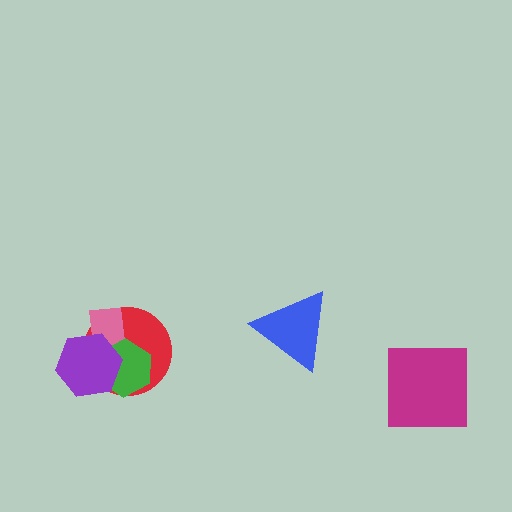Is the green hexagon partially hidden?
Yes, it is partially covered by another shape.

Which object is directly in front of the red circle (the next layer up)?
The pink rectangle is directly in front of the red circle.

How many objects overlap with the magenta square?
0 objects overlap with the magenta square.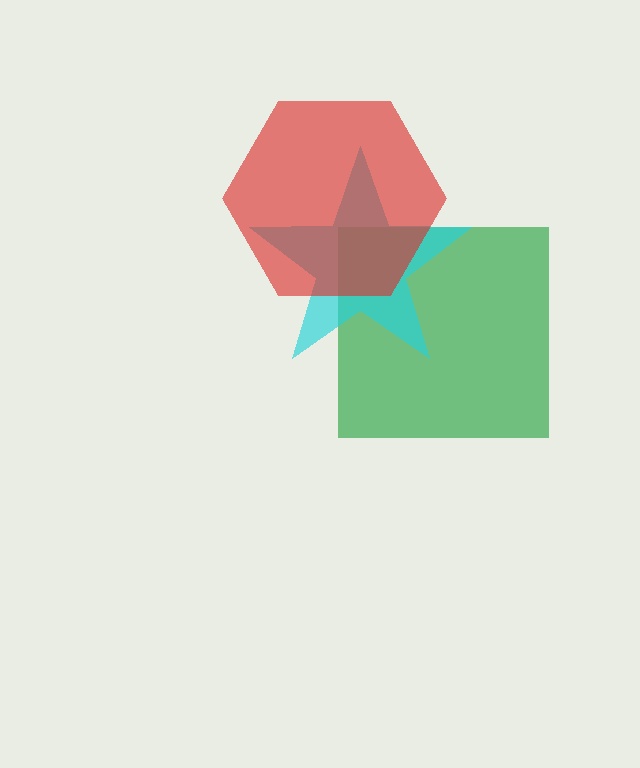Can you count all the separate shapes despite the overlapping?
Yes, there are 3 separate shapes.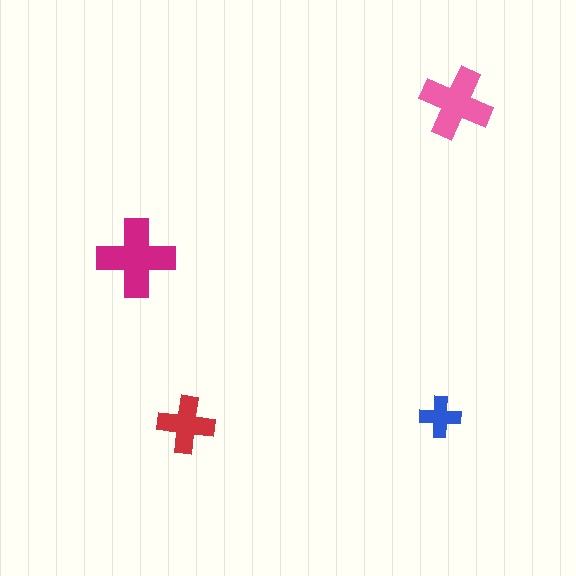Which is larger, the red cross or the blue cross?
The red one.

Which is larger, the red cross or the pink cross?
The pink one.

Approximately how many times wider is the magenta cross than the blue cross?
About 2 times wider.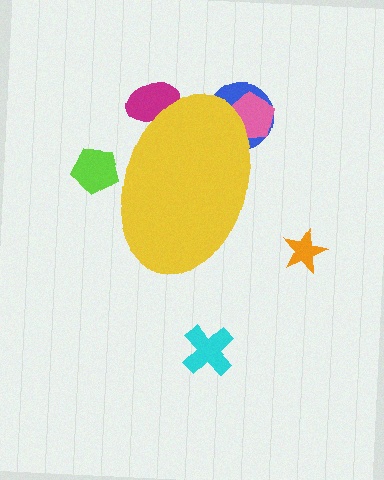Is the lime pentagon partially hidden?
Yes, the lime pentagon is partially hidden behind the yellow ellipse.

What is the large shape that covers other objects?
A yellow ellipse.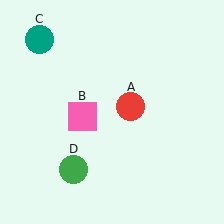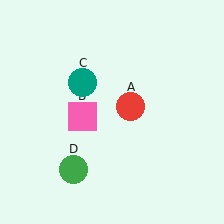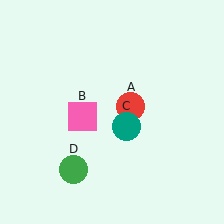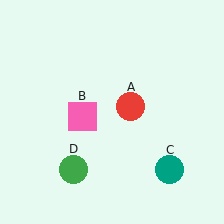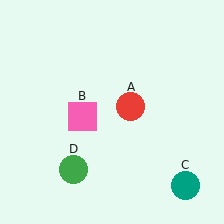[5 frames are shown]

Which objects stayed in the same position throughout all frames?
Red circle (object A) and pink square (object B) and green circle (object D) remained stationary.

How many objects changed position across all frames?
1 object changed position: teal circle (object C).